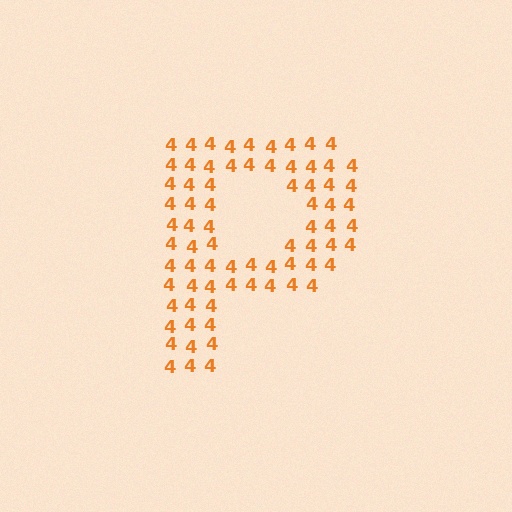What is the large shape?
The large shape is the letter P.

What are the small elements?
The small elements are digit 4's.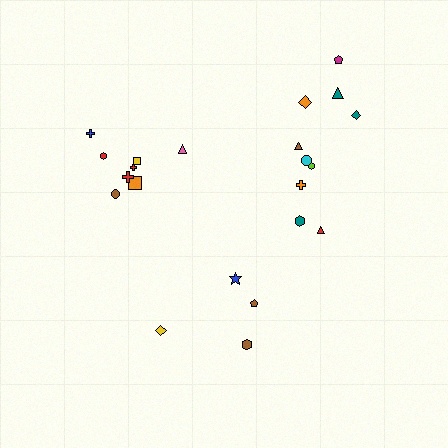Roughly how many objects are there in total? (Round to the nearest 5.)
Roughly 20 objects in total.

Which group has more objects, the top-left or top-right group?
The top-right group.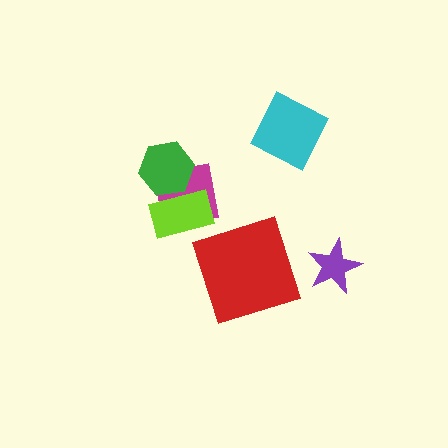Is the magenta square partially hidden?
Yes, it is partially covered by another shape.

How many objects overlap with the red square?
0 objects overlap with the red square.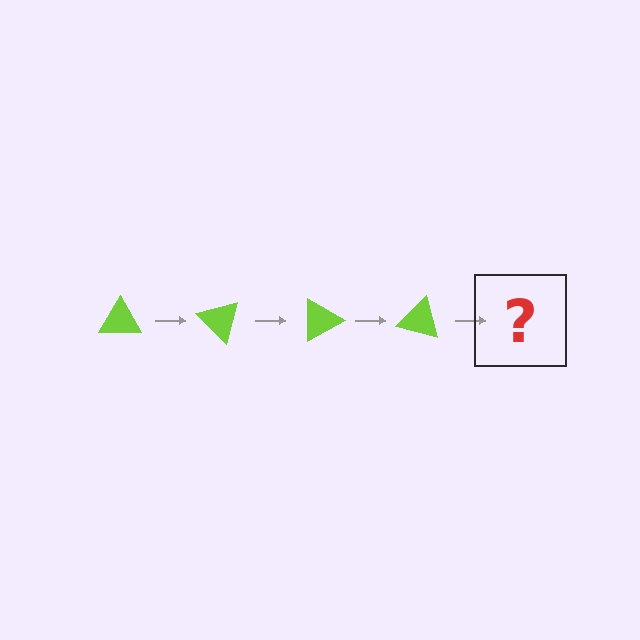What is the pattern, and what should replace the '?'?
The pattern is that the triangle rotates 45 degrees each step. The '?' should be a lime triangle rotated 180 degrees.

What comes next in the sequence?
The next element should be a lime triangle rotated 180 degrees.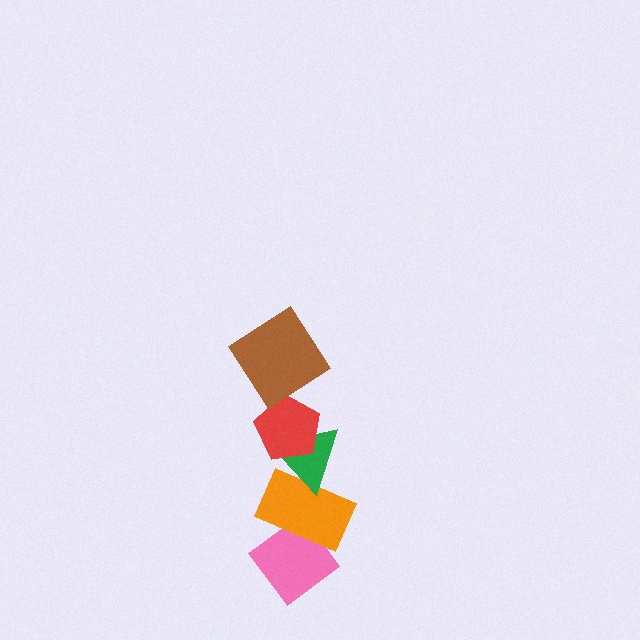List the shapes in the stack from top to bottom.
From top to bottom: the brown diamond, the red pentagon, the green triangle, the orange rectangle, the pink diamond.